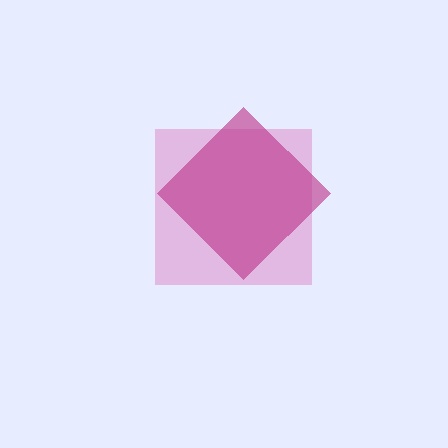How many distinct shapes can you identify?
There are 2 distinct shapes: a pink square, a magenta diamond.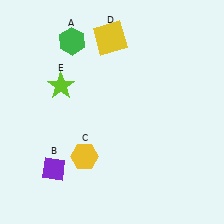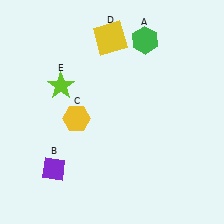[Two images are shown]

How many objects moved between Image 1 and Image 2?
2 objects moved between the two images.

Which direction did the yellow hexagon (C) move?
The yellow hexagon (C) moved up.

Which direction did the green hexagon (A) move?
The green hexagon (A) moved right.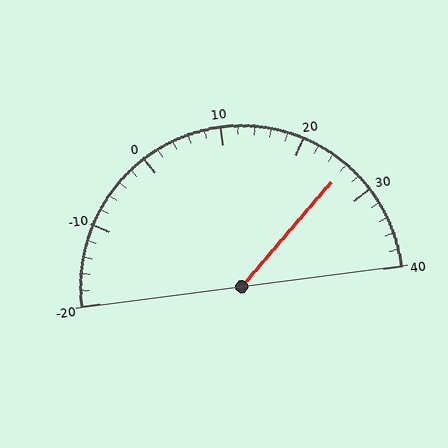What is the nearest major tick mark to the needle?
The nearest major tick mark is 30.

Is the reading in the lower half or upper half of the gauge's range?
The reading is in the upper half of the range (-20 to 40).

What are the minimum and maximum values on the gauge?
The gauge ranges from -20 to 40.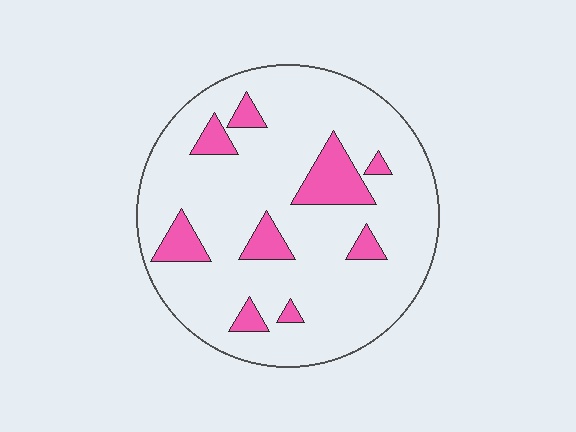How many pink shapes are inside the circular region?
9.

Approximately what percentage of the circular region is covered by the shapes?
Approximately 15%.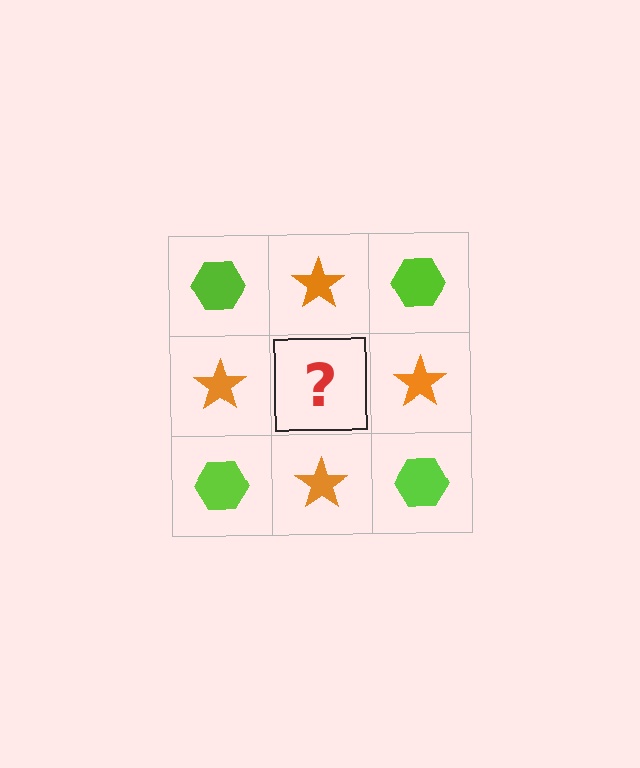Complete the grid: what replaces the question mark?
The question mark should be replaced with a lime hexagon.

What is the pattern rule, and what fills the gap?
The rule is that it alternates lime hexagon and orange star in a checkerboard pattern. The gap should be filled with a lime hexagon.